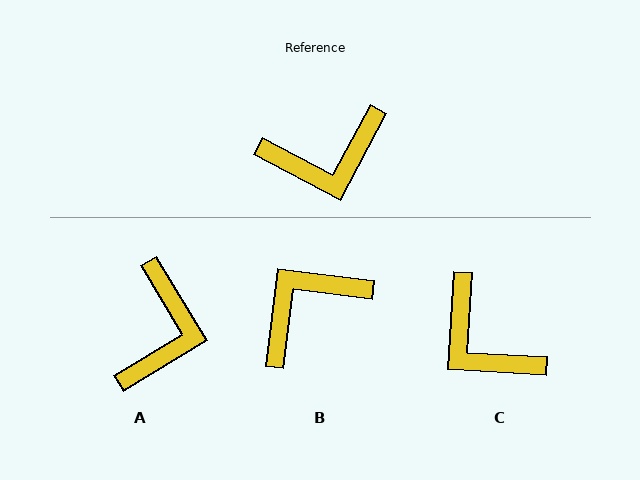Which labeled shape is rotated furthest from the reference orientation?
B, about 159 degrees away.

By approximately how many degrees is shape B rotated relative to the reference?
Approximately 159 degrees clockwise.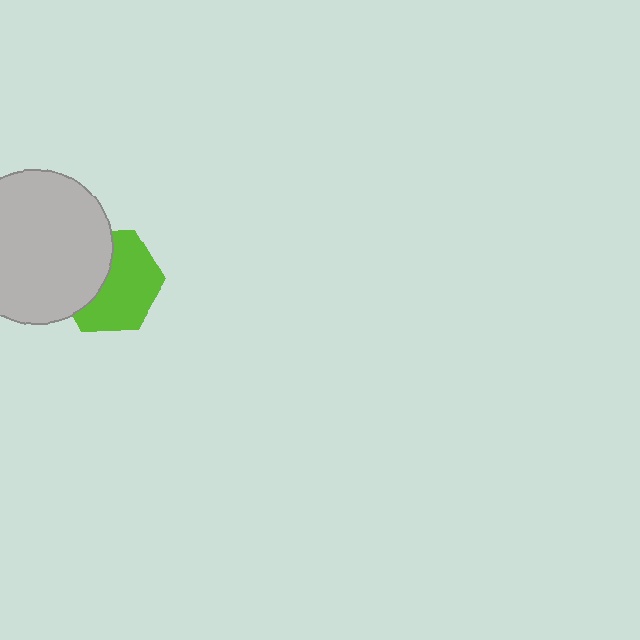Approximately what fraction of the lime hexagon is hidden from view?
Roughly 40% of the lime hexagon is hidden behind the light gray circle.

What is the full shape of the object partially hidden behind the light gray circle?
The partially hidden object is a lime hexagon.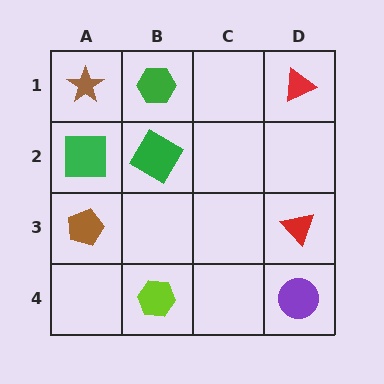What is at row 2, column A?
A green square.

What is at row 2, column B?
A green diamond.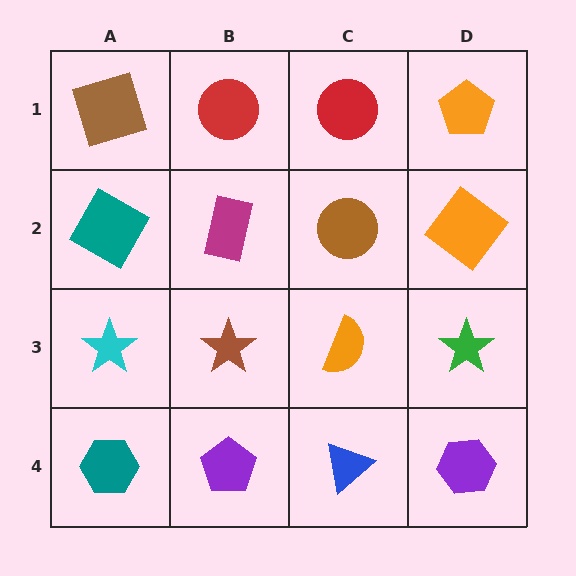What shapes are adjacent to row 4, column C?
An orange semicircle (row 3, column C), a purple pentagon (row 4, column B), a purple hexagon (row 4, column D).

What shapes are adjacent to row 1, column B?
A magenta rectangle (row 2, column B), a brown square (row 1, column A), a red circle (row 1, column C).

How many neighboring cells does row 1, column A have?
2.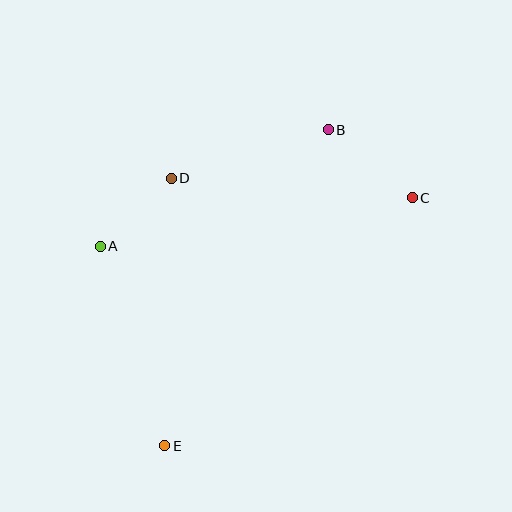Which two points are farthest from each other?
Points B and E are farthest from each other.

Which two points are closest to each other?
Points A and D are closest to each other.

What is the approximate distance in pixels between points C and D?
The distance between C and D is approximately 242 pixels.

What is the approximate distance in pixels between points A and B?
The distance between A and B is approximately 256 pixels.